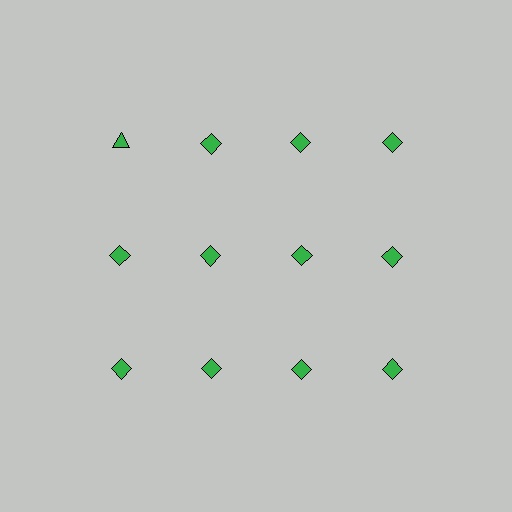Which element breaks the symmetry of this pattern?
The green triangle in the top row, leftmost column breaks the symmetry. All other shapes are green diamonds.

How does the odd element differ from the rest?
It has a different shape: triangle instead of diamond.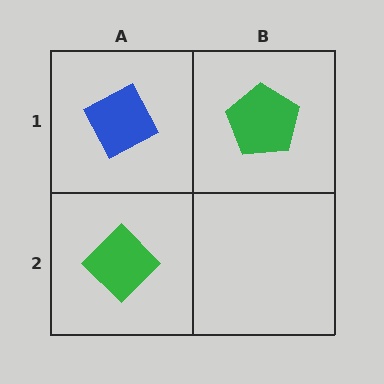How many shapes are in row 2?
1 shape.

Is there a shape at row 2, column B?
No, that cell is empty.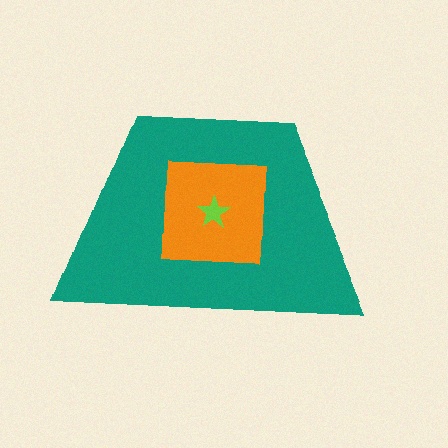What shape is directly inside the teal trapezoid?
The orange square.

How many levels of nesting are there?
3.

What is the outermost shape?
The teal trapezoid.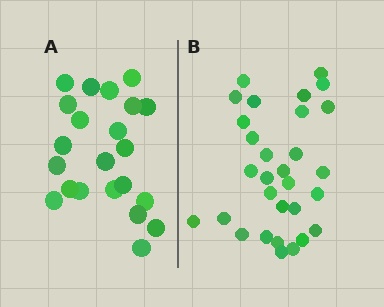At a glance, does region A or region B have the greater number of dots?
Region B (the right region) has more dots.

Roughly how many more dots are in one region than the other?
Region B has roughly 8 or so more dots than region A.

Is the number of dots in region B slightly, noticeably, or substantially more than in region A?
Region B has noticeably more, but not dramatically so. The ratio is roughly 1.4 to 1.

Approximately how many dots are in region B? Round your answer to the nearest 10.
About 30 dots.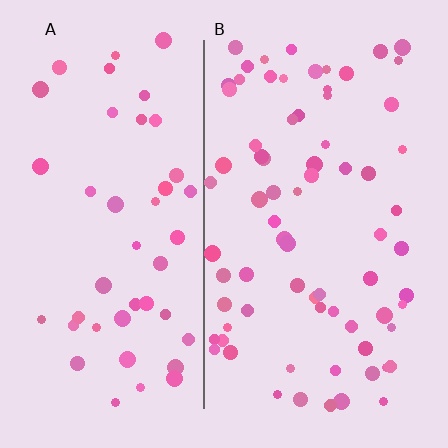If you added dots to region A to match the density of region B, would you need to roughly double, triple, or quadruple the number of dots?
Approximately double.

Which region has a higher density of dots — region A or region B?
B (the right).